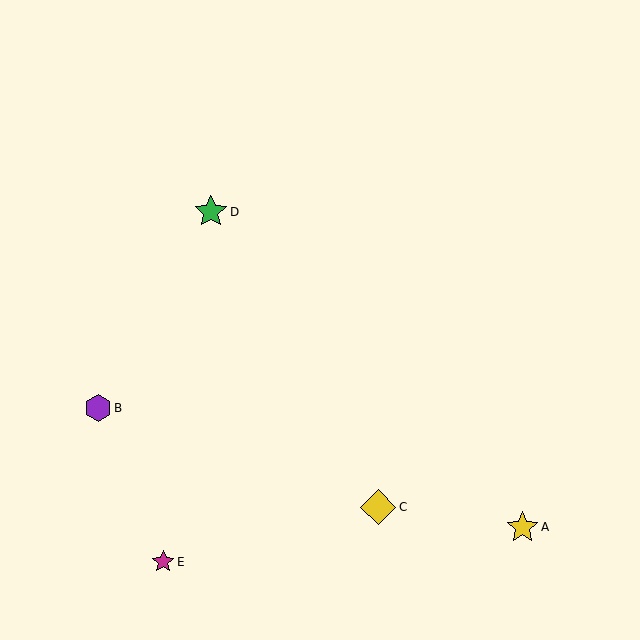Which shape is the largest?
The yellow diamond (labeled C) is the largest.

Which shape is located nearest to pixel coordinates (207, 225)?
The green star (labeled D) at (211, 212) is nearest to that location.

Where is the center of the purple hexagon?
The center of the purple hexagon is at (98, 408).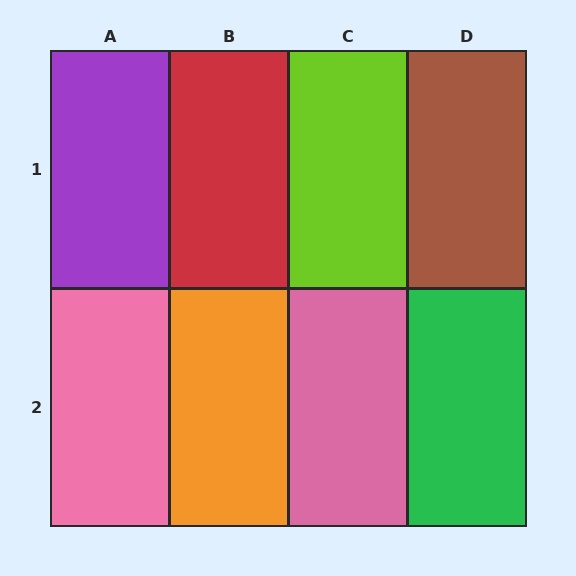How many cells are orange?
1 cell is orange.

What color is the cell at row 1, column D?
Brown.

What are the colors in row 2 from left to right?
Pink, orange, pink, green.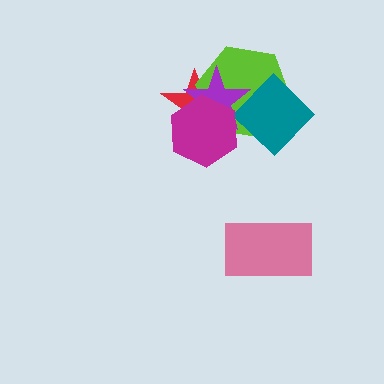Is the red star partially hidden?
Yes, it is partially covered by another shape.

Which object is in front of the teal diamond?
The purple star is in front of the teal diamond.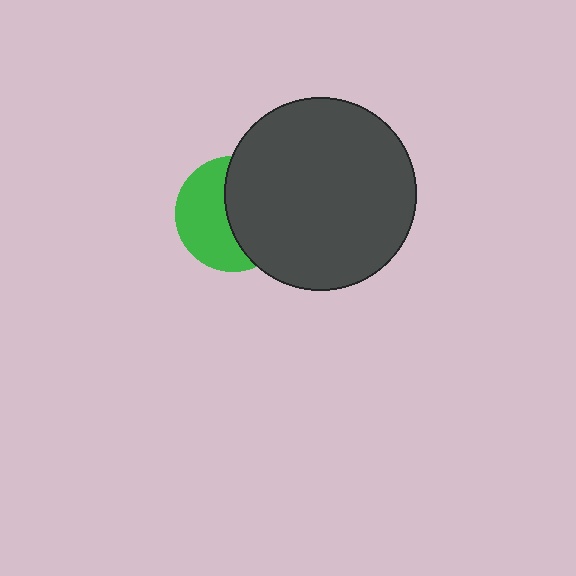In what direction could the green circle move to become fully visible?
The green circle could move left. That would shift it out from behind the dark gray circle entirely.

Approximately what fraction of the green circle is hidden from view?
Roughly 51% of the green circle is hidden behind the dark gray circle.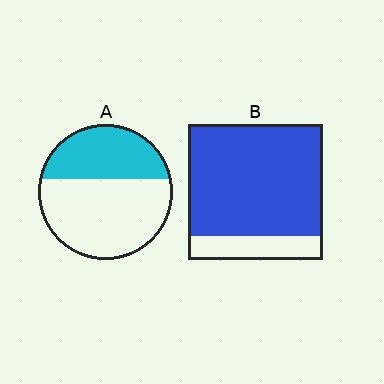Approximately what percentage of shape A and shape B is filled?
A is approximately 40% and B is approximately 80%.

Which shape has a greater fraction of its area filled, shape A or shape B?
Shape B.